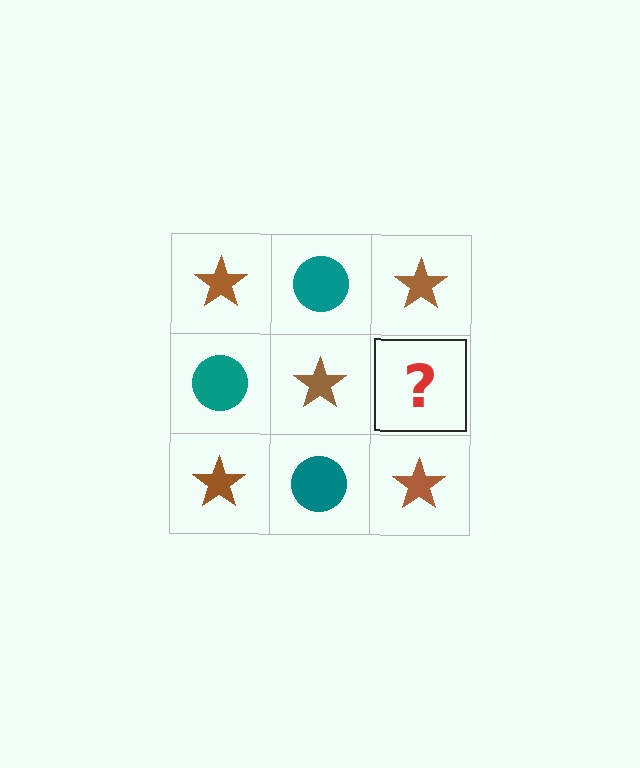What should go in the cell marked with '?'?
The missing cell should contain a teal circle.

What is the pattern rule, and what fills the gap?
The rule is that it alternates brown star and teal circle in a checkerboard pattern. The gap should be filled with a teal circle.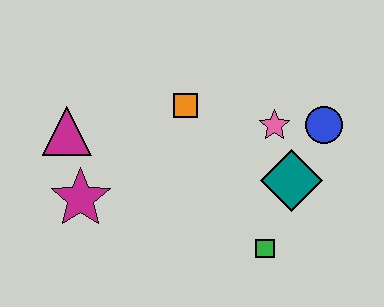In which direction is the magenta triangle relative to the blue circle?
The magenta triangle is to the left of the blue circle.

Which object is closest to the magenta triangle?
The magenta star is closest to the magenta triangle.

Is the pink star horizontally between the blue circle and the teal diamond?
No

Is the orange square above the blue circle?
Yes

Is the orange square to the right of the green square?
No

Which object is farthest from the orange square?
The green square is farthest from the orange square.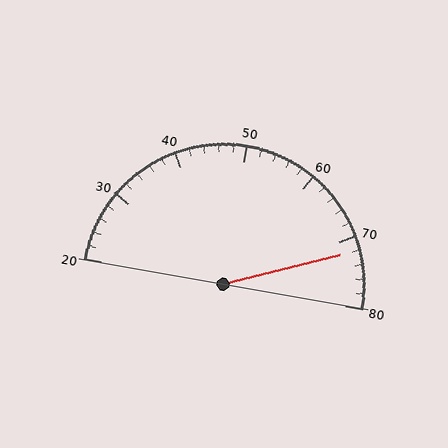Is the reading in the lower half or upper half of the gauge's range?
The reading is in the upper half of the range (20 to 80).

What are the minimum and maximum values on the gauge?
The gauge ranges from 20 to 80.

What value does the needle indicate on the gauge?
The needle indicates approximately 72.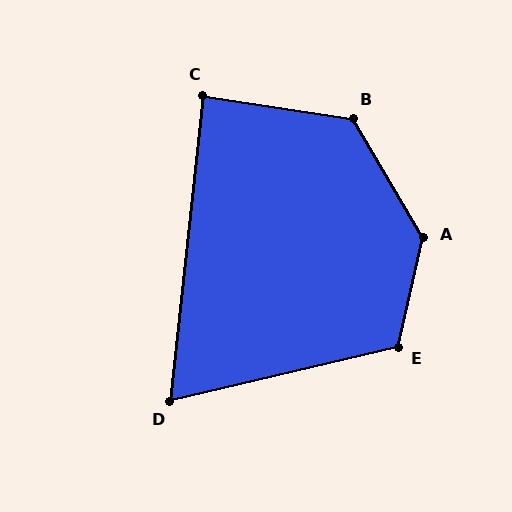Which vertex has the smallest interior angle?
D, at approximately 71 degrees.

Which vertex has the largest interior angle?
A, at approximately 136 degrees.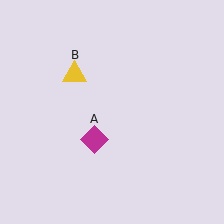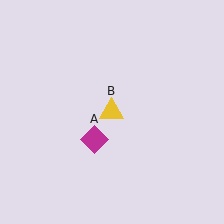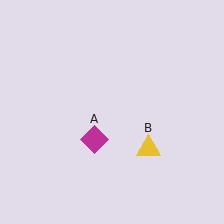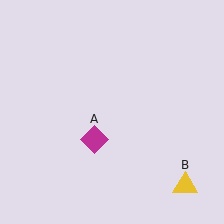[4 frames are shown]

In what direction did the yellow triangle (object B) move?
The yellow triangle (object B) moved down and to the right.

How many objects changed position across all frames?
1 object changed position: yellow triangle (object B).